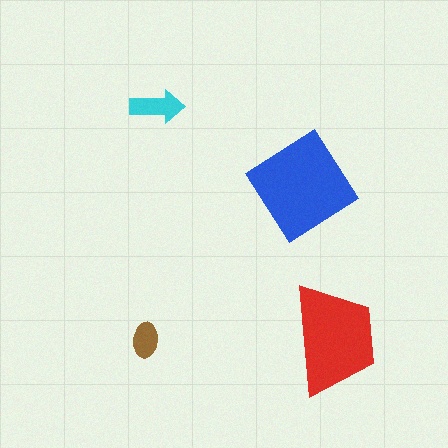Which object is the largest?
The blue diamond.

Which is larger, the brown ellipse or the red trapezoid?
The red trapezoid.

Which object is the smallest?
The brown ellipse.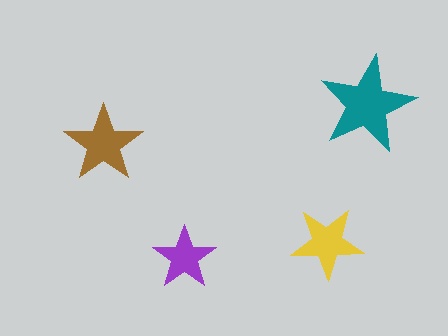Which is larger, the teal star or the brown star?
The teal one.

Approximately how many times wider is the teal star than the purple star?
About 1.5 times wider.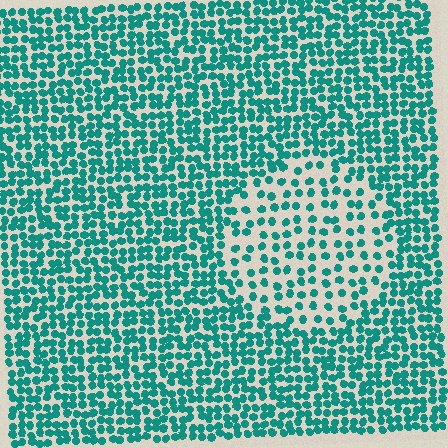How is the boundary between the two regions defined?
The boundary is defined by a change in element density (approximately 2.0x ratio). All elements are the same color, size, and shape.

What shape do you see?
I see a circle.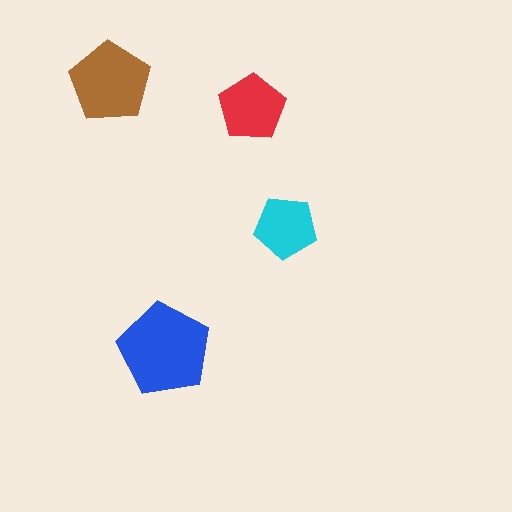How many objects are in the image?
There are 4 objects in the image.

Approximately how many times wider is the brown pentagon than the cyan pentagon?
About 1.5 times wider.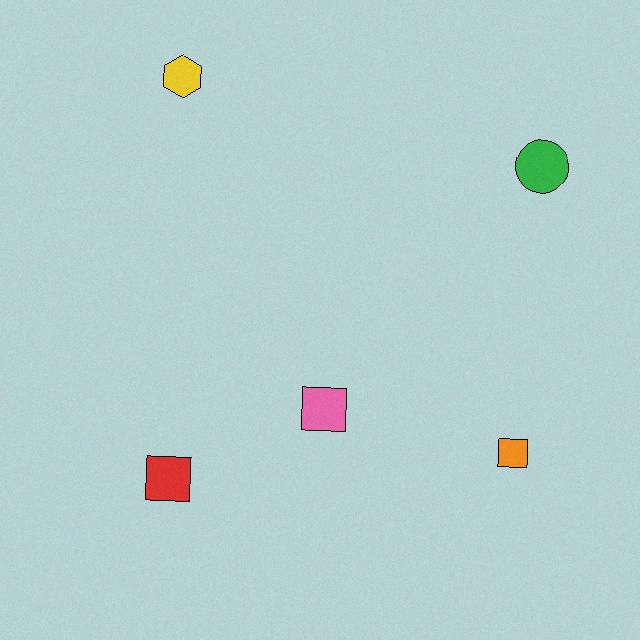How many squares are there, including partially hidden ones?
There are 3 squares.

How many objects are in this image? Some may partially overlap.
There are 5 objects.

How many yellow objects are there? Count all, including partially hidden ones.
There is 1 yellow object.